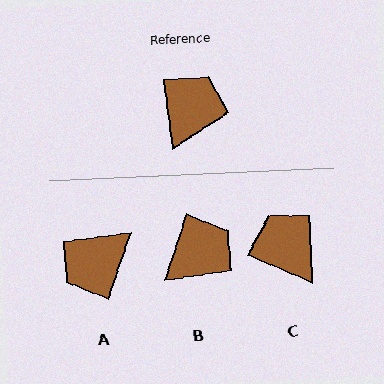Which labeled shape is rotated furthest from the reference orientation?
A, about 154 degrees away.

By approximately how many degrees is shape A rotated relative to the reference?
Approximately 154 degrees counter-clockwise.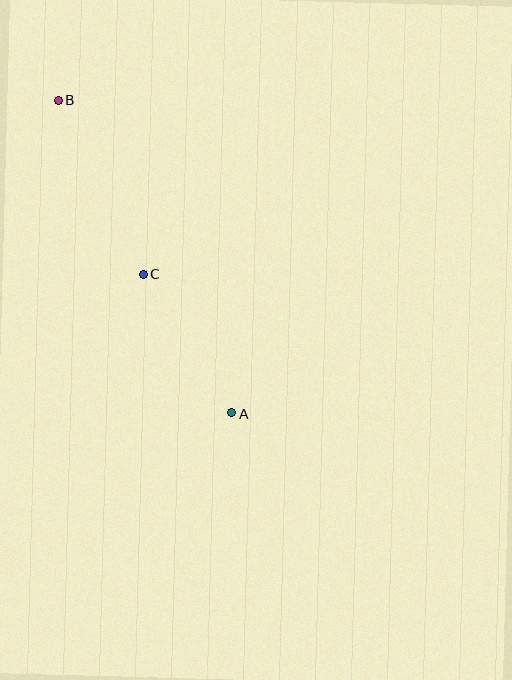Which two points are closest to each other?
Points A and C are closest to each other.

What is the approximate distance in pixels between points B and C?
The distance between B and C is approximately 193 pixels.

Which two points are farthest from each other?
Points A and B are farthest from each other.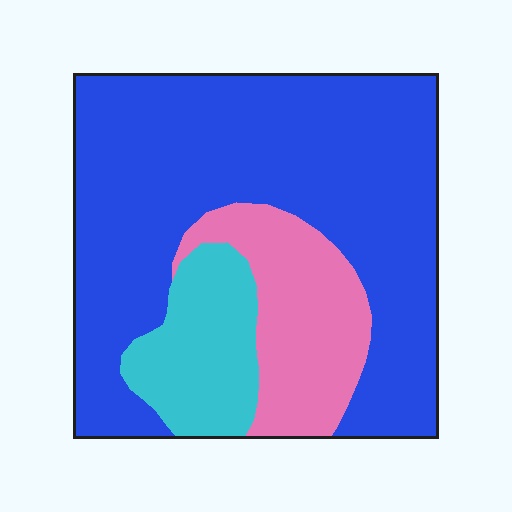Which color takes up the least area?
Cyan, at roughly 15%.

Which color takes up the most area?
Blue, at roughly 65%.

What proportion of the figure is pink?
Pink takes up about one fifth (1/5) of the figure.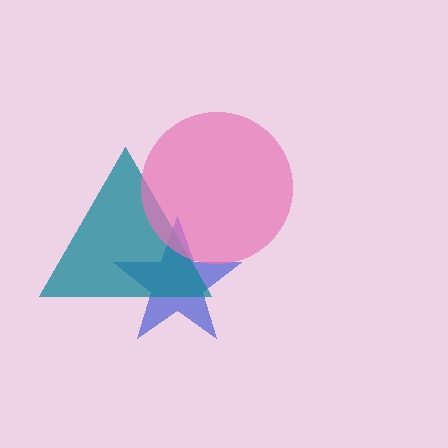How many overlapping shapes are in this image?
There are 3 overlapping shapes in the image.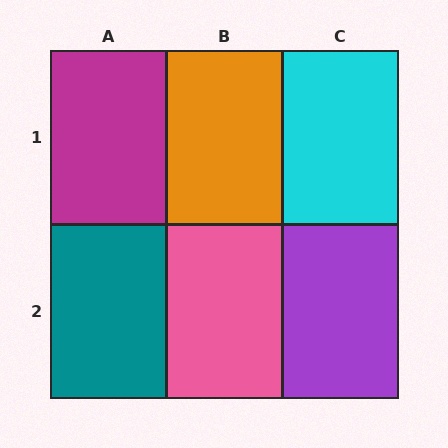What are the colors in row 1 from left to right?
Magenta, orange, cyan.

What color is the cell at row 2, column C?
Purple.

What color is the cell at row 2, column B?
Pink.